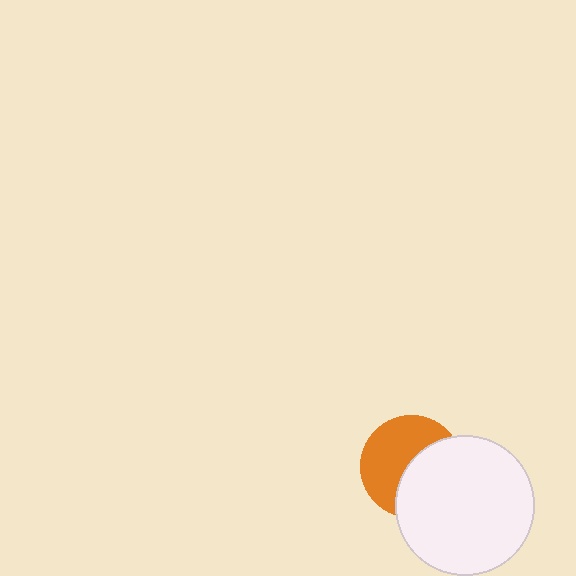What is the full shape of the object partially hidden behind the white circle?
The partially hidden object is an orange circle.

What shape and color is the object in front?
The object in front is a white circle.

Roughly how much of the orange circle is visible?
About half of it is visible (roughly 53%).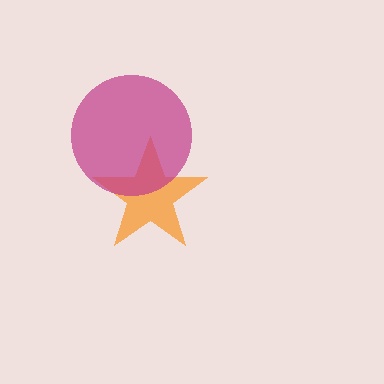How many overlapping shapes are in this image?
There are 2 overlapping shapes in the image.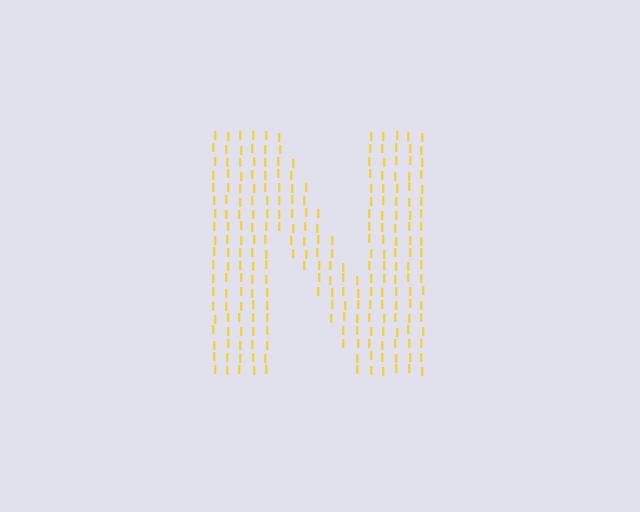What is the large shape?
The large shape is the letter N.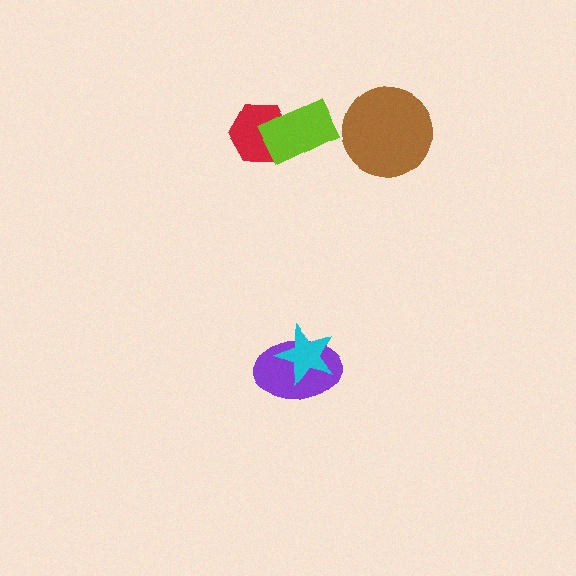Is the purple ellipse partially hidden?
Yes, it is partially covered by another shape.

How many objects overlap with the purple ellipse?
1 object overlaps with the purple ellipse.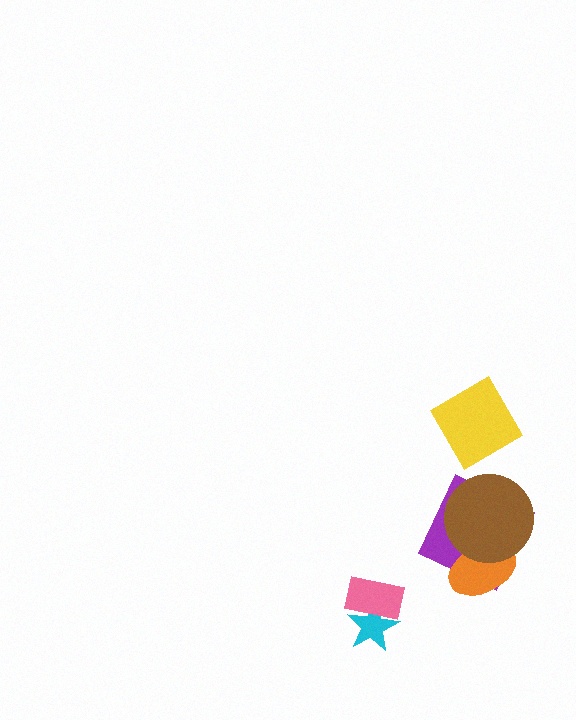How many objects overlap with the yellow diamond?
0 objects overlap with the yellow diamond.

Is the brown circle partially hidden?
No, no other shape covers it.